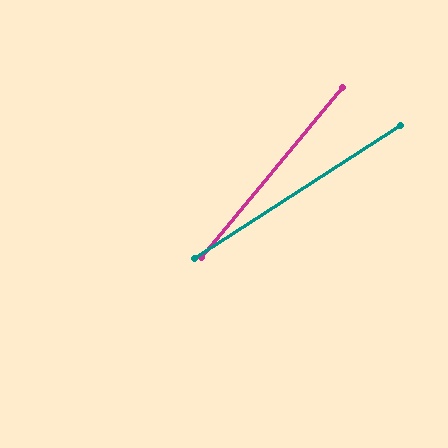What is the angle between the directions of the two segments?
Approximately 18 degrees.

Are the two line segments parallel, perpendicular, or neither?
Neither parallel nor perpendicular — they differ by about 18°.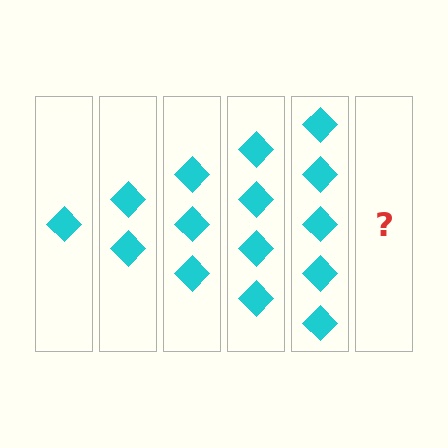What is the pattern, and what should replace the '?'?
The pattern is that each step adds one more diamond. The '?' should be 6 diamonds.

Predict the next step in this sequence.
The next step is 6 diamonds.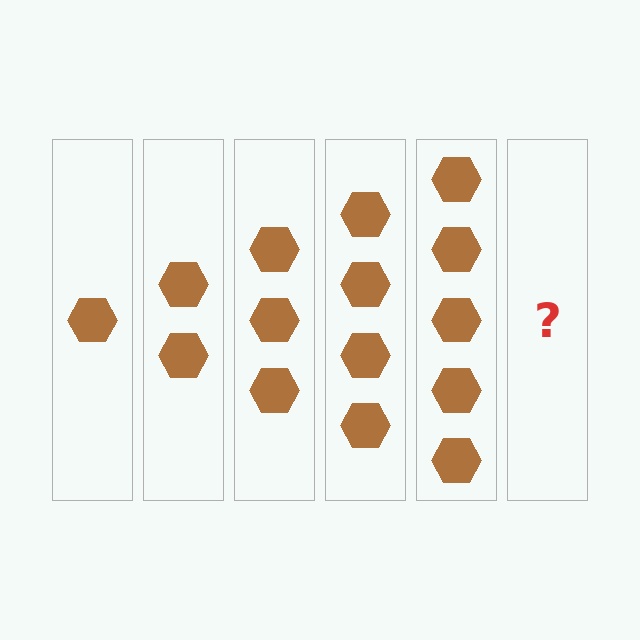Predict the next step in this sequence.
The next step is 6 hexagons.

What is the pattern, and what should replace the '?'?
The pattern is that each step adds one more hexagon. The '?' should be 6 hexagons.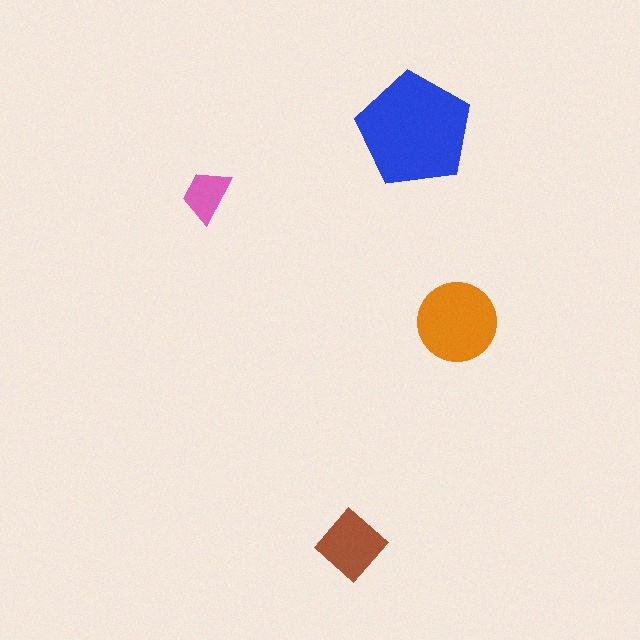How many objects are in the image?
There are 4 objects in the image.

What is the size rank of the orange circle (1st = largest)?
2nd.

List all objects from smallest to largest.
The pink trapezoid, the brown diamond, the orange circle, the blue pentagon.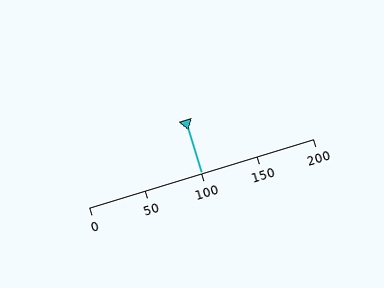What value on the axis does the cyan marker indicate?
The marker indicates approximately 100.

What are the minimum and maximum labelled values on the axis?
The axis runs from 0 to 200.